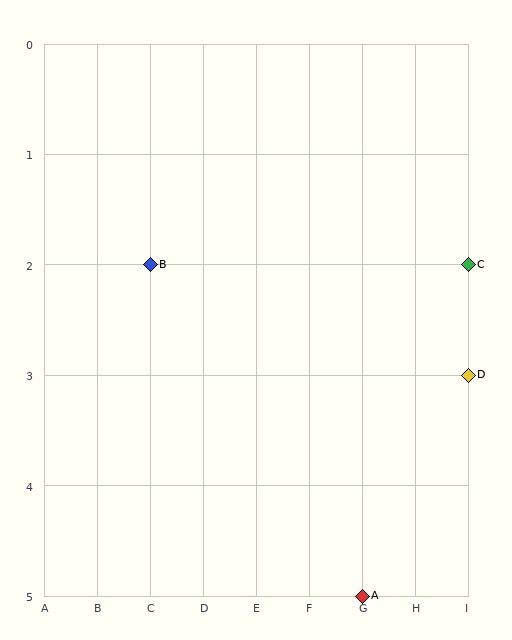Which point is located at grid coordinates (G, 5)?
Point A is at (G, 5).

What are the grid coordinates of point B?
Point B is at grid coordinates (C, 2).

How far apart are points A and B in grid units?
Points A and B are 4 columns and 3 rows apart (about 5.0 grid units diagonally).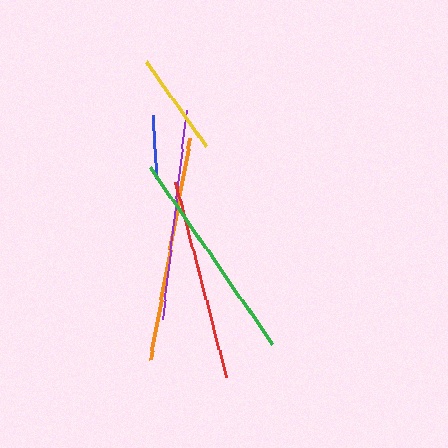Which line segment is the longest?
The orange line is the longest at approximately 226 pixels.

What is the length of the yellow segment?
The yellow segment is approximately 104 pixels long.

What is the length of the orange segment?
The orange segment is approximately 226 pixels long.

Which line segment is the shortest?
The blue line is the shortest at approximately 63 pixels.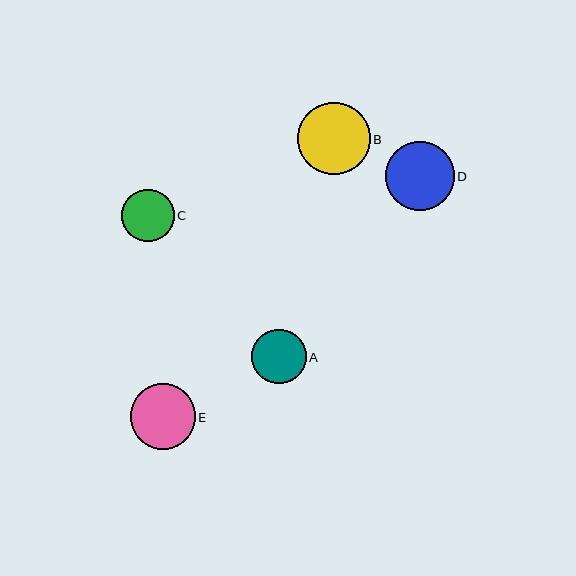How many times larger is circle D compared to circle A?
Circle D is approximately 1.3 times the size of circle A.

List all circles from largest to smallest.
From largest to smallest: B, D, E, A, C.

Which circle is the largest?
Circle B is the largest with a size of approximately 73 pixels.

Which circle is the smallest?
Circle C is the smallest with a size of approximately 52 pixels.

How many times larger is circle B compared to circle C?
Circle B is approximately 1.4 times the size of circle C.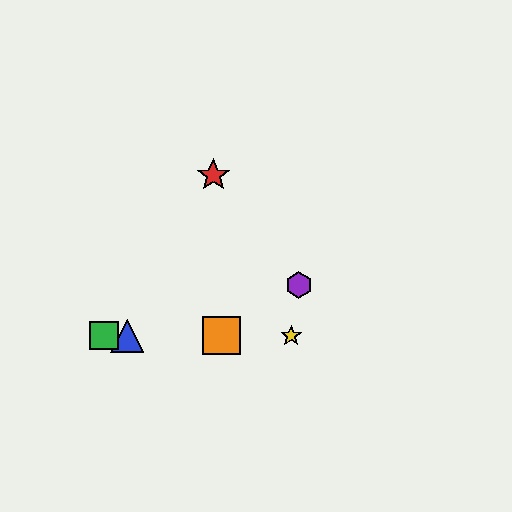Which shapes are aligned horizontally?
The blue triangle, the green square, the yellow star, the orange square are aligned horizontally.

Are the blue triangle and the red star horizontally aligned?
No, the blue triangle is at y≈336 and the red star is at y≈175.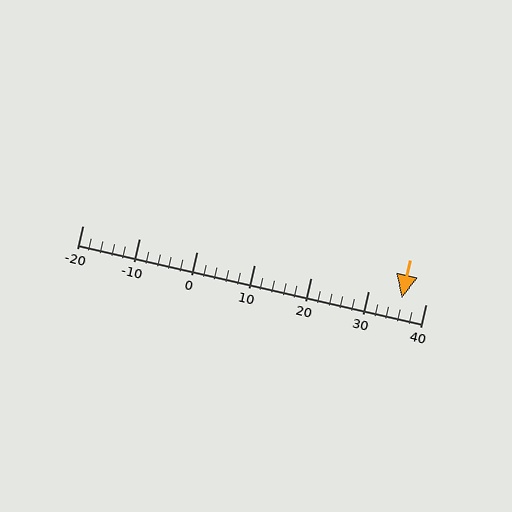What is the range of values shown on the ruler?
The ruler shows values from -20 to 40.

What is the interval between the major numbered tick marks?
The major tick marks are spaced 10 units apart.